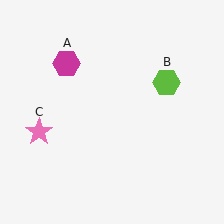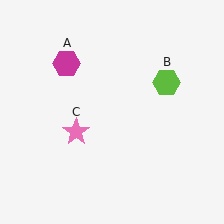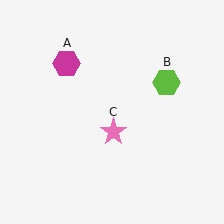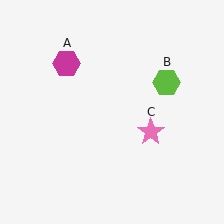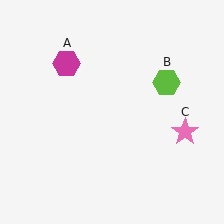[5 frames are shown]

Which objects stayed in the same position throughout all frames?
Magenta hexagon (object A) and lime hexagon (object B) remained stationary.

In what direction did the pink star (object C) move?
The pink star (object C) moved right.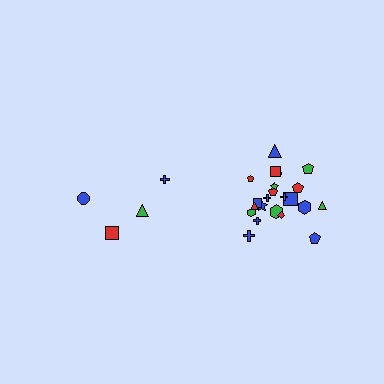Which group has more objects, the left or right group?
The right group.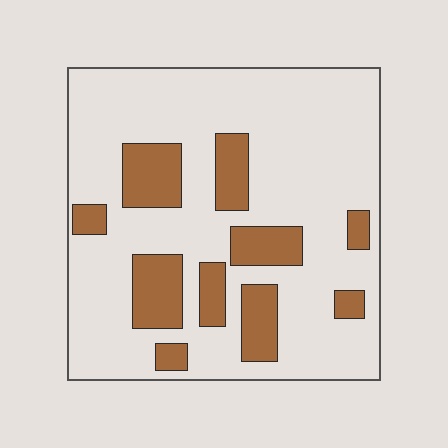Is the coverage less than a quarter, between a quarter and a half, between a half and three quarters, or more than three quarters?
Less than a quarter.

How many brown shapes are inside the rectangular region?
10.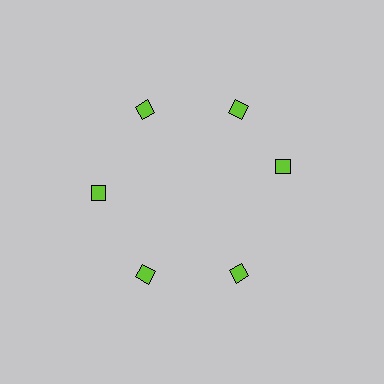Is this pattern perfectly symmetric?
No. The 6 lime diamonds are arranged in a ring, but one element near the 3 o'clock position is rotated out of alignment along the ring, breaking the 6-fold rotational symmetry.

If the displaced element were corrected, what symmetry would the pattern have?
It would have 6-fold rotational symmetry — the pattern would map onto itself every 60 degrees.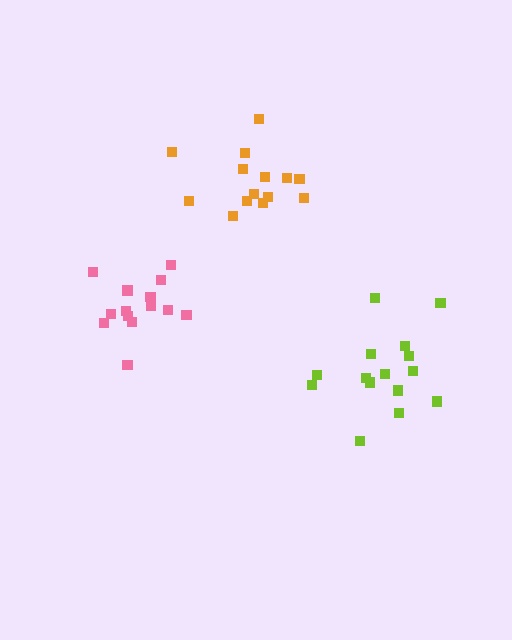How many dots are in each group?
Group 1: 14 dots, Group 2: 14 dots, Group 3: 15 dots (43 total).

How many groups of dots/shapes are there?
There are 3 groups.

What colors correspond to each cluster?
The clusters are colored: orange, pink, lime.